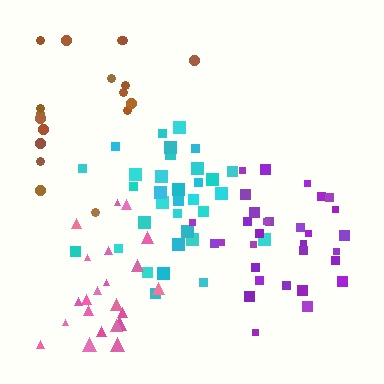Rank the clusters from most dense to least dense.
purple, cyan, pink, brown.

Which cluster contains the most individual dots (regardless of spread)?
Cyan (34).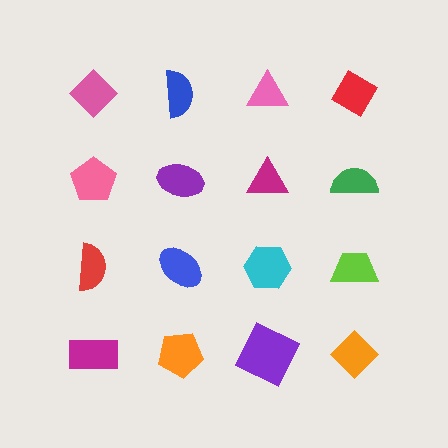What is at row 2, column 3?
A magenta triangle.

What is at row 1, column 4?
A red diamond.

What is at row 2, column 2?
A purple ellipse.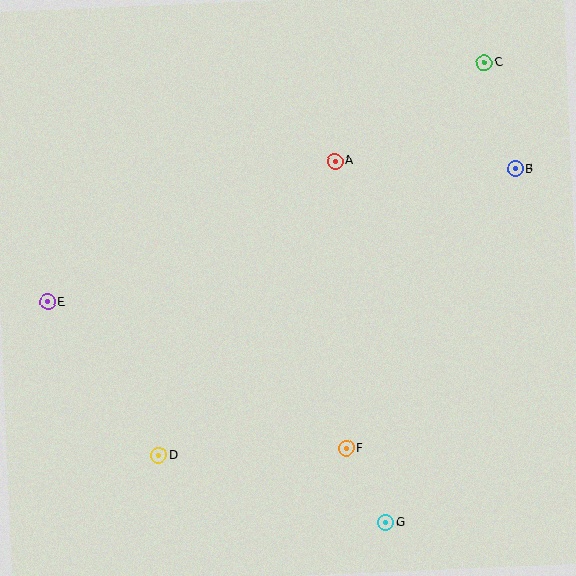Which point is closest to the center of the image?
Point A at (335, 161) is closest to the center.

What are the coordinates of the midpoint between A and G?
The midpoint between A and G is at (360, 342).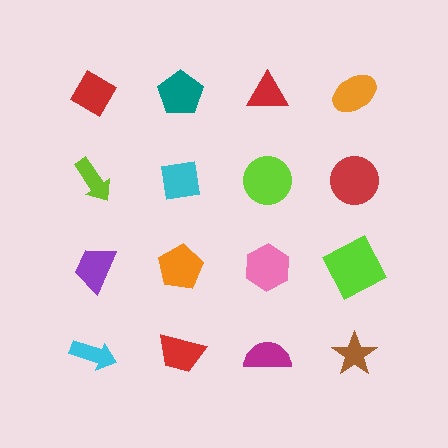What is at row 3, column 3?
A pink hexagon.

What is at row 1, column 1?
A red diamond.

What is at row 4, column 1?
A cyan arrow.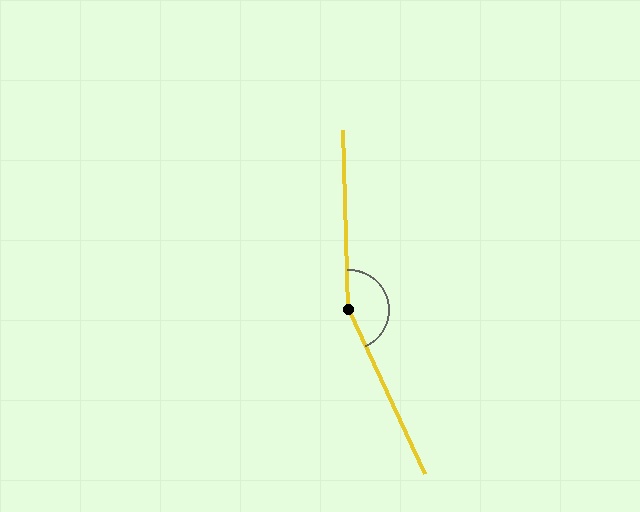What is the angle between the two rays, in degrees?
Approximately 157 degrees.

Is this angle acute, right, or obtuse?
It is obtuse.